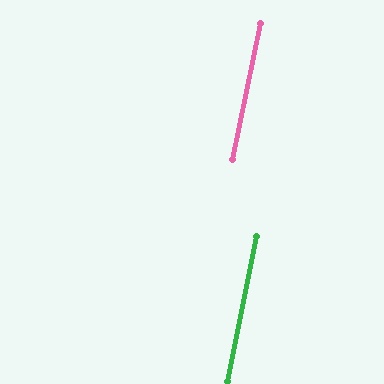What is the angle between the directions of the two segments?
Approximately 1 degree.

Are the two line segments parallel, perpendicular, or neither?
Parallel — their directions differ by only 0.6°.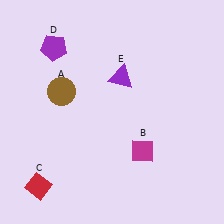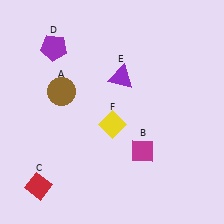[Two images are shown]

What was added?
A yellow diamond (F) was added in Image 2.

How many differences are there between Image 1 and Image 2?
There is 1 difference between the two images.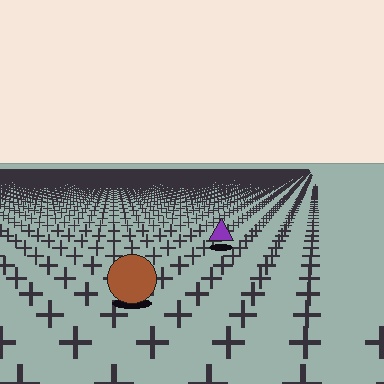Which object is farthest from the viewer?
The purple triangle is farthest from the viewer. It appears smaller and the ground texture around it is denser.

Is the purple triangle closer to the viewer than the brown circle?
No. The brown circle is closer — you can tell from the texture gradient: the ground texture is coarser near it.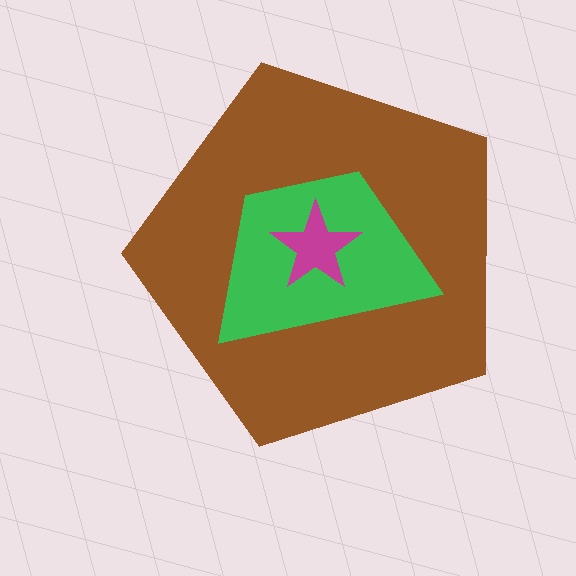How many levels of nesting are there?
3.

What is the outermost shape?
The brown pentagon.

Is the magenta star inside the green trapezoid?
Yes.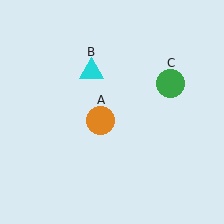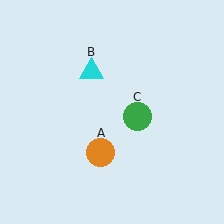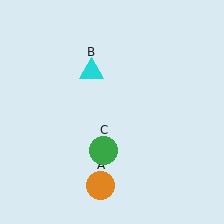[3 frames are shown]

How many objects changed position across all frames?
2 objects changed position: orange circle (object A), green circle (object C).